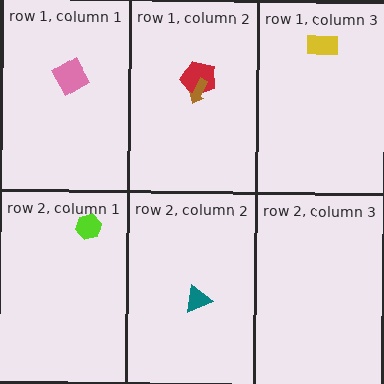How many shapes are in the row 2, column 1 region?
1.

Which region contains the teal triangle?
The row 2, column 2 region.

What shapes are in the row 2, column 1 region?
The lime hexagon.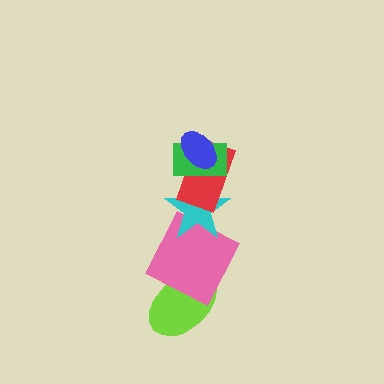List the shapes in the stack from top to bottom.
From top to bottom: the blue ellipse, the green rectangle, the red rectangle, the cyan star, the pink square, the lime ellipse.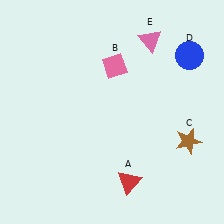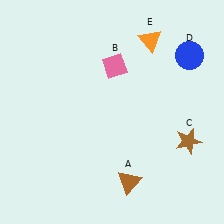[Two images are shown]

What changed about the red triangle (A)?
In Image 1, A is red. In Image 2, it changed to brown.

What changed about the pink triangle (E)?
In Image 1, E is pink. In Image 2, it changed to orange.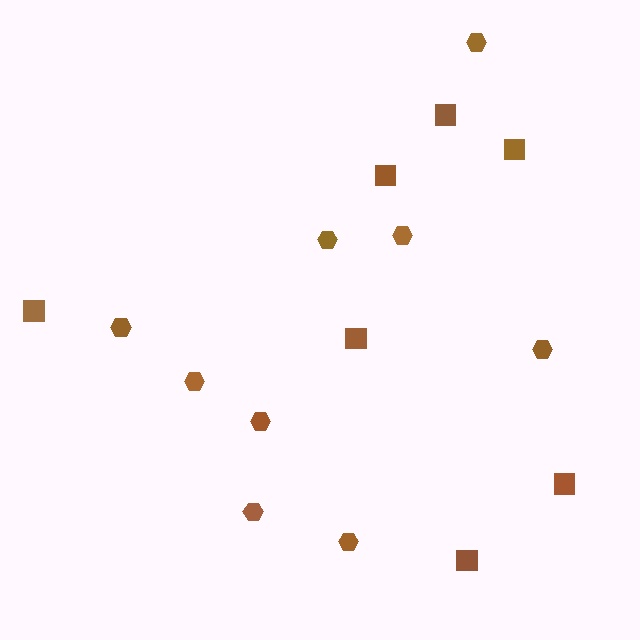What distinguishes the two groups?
There are 2 groups: one group of hexagons (9) and one group of squares (7).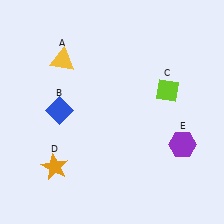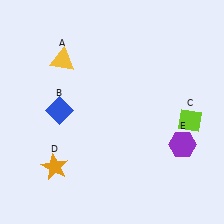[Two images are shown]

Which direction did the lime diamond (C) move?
The lime diamond (C) moved down.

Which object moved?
The lime diamond (C) moved down.